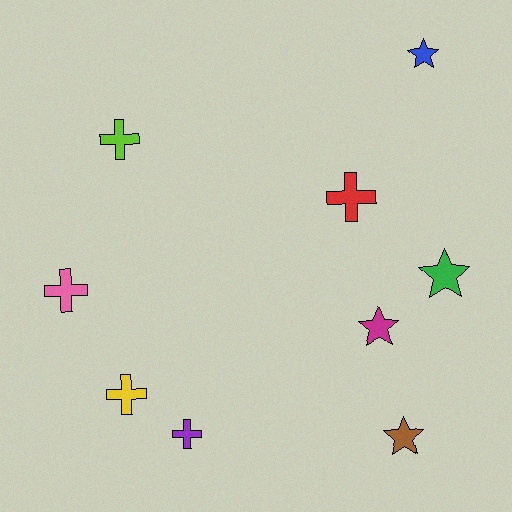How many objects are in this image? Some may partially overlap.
There are 9 objects.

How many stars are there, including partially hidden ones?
There are 4 stars.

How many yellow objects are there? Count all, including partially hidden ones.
There is 1 yellow object.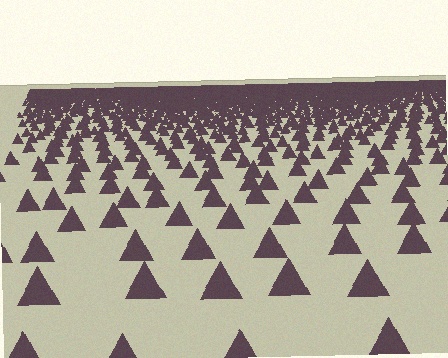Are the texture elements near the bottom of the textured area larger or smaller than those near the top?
Larger. Near the bottom, elements are closer to the viewer and appear at a bigger on-screen size.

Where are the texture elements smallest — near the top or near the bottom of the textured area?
Near the top.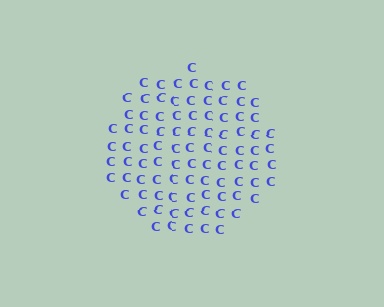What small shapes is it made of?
It is made of small letter C's.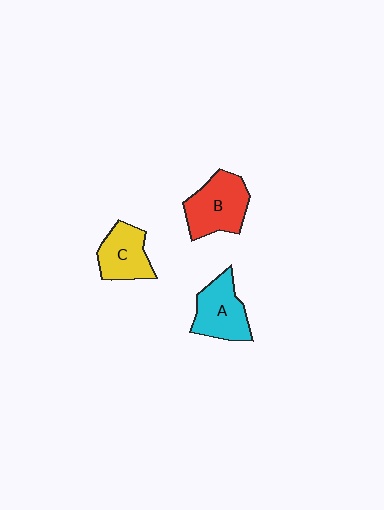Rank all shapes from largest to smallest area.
From largest to smallest: B (red), A (cyan), C (yellow).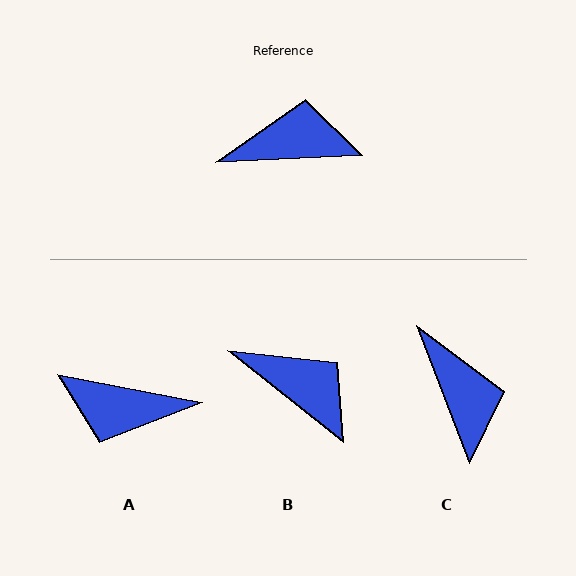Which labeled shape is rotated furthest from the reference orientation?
A, about 167 degrees away.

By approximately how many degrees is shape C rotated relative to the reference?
Approximately 71 degrees clockwise.